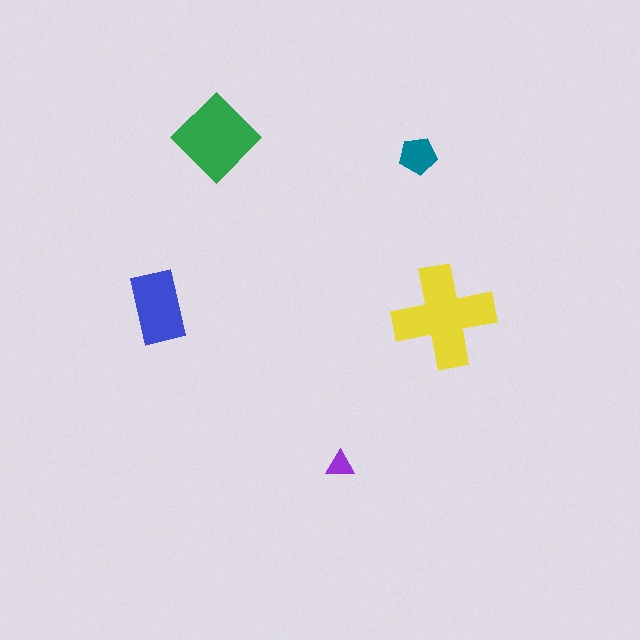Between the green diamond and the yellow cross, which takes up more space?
The yellow cross.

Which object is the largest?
The yellow cross.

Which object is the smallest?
The purple triangle.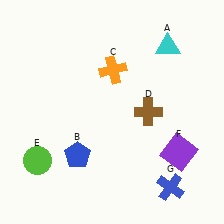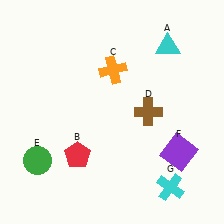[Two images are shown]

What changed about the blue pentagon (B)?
In Image 1, B is blue. In Image 2, it changed to red.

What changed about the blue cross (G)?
In Image 1, G is blue. In Image 2, it changed to cyan.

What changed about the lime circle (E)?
In Image 1, E is lime. In Image 2, it changed to green.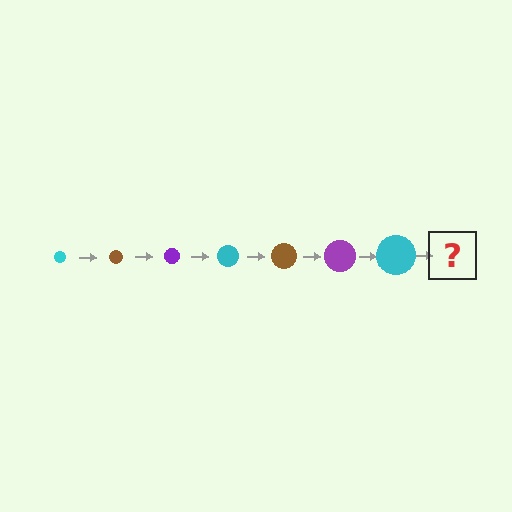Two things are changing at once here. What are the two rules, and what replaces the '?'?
The two rules are that the circle grows larger each step and the color cycles through cyan, brown, and purple. The '?' should be a brown circle, larger than the previous one.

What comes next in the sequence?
The next element should be a brown circle, larger than the previous one.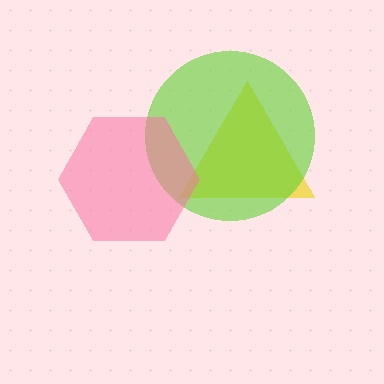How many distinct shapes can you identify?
There are 3 distinct shapes: a yellow triangle, a lime circle, a pink hexagon.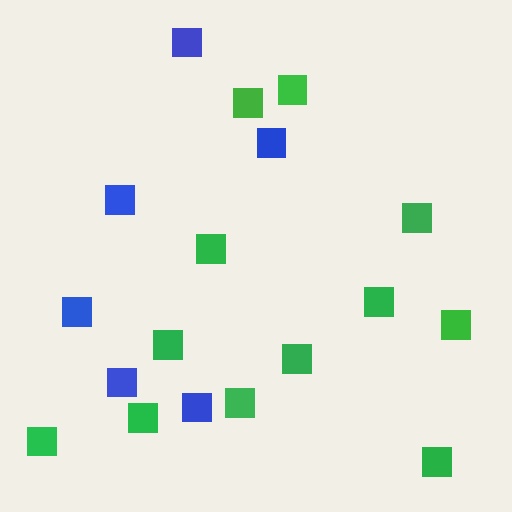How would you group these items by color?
There are 2 groups: one group of blue squares (6) and one group of green squares (12).